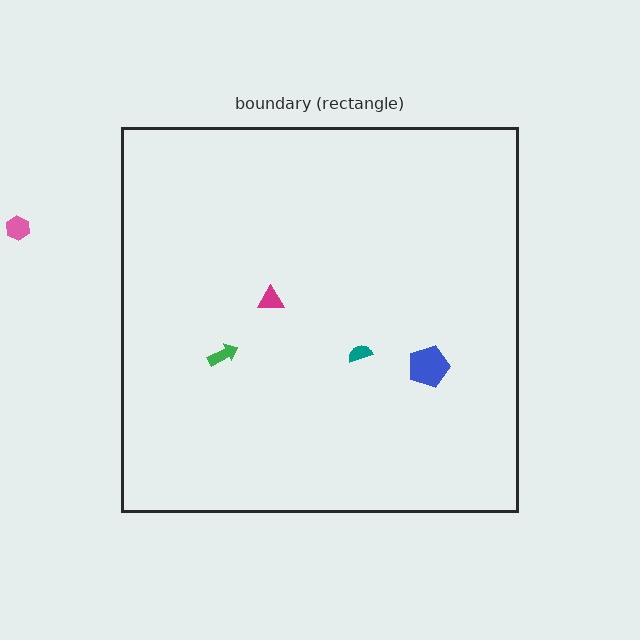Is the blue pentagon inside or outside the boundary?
Inside.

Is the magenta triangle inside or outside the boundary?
Inside.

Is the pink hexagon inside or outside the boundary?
Outside.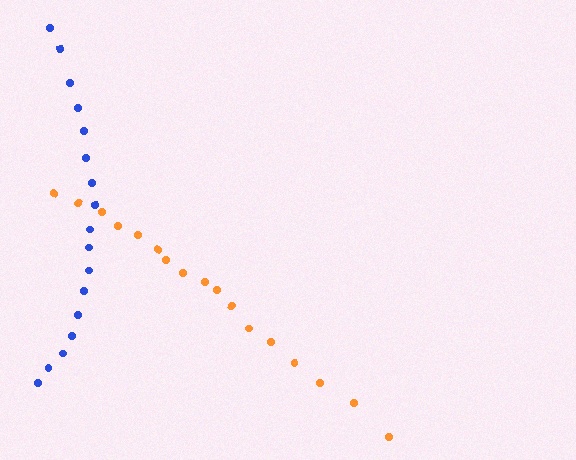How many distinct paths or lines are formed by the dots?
There are 2 distinct paths.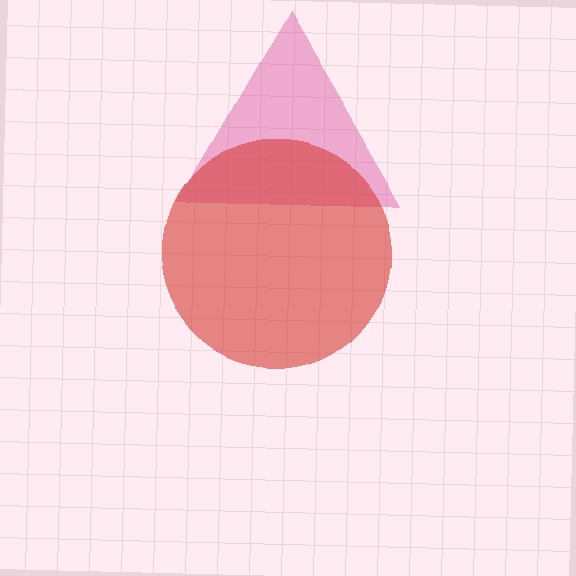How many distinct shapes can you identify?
There are 2 distinct shapes: a pink triangle, a red circle.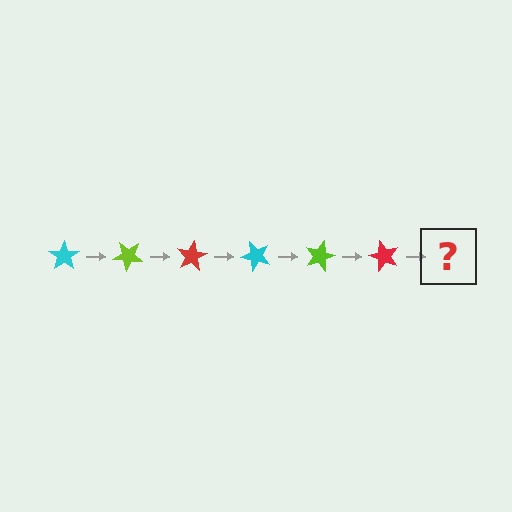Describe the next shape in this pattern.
It should be a cyan star, rotated 240 degrees from the start.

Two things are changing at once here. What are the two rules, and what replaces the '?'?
The two rules are that it rotates 40 degrees each step and the color cycles through cyan, lime, and red. The '?' should be a cyan star, rotated 240 degrees from the start.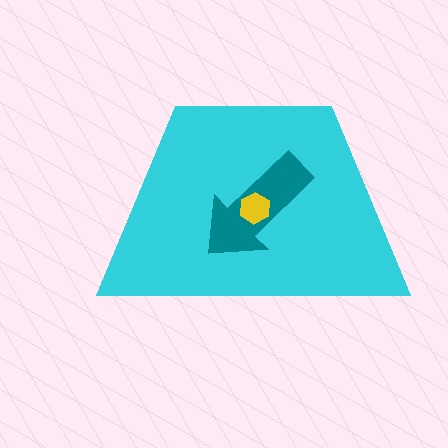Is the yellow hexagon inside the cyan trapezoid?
Yes.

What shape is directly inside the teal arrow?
The yellow hexagon.